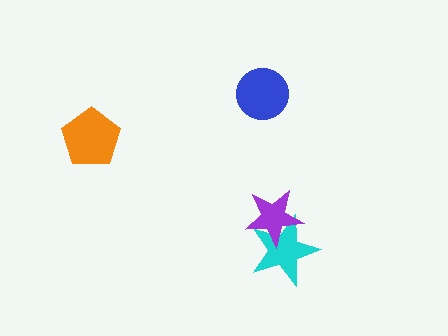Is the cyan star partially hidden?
Yes, it is partially covered by another shape.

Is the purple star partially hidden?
No, no other shape covers it.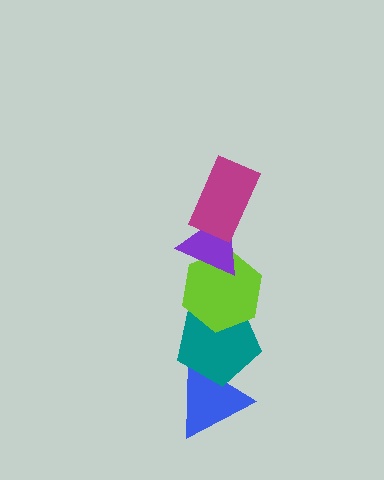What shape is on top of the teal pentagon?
The lime hexagon is on top of the teal pentagon.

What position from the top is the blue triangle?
The blue triangle is 5th from the top.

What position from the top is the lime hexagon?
The lime hexagon is 3rd from the top.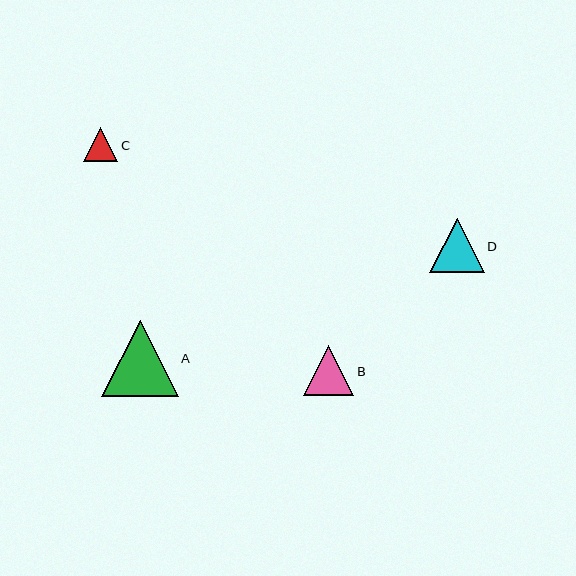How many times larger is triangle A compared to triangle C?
Triangle A is approximately 2.2 times the size of triangle C.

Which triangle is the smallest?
Triangle C is the smallest with a size of approximately 34 pixels.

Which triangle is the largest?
Triangle A is the largest with a size of approximately 76 pixels.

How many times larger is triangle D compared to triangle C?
Triangle D is approximately 1.6 times the size of triangle C.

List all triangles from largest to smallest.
From largest to smallest: A, D, B, C.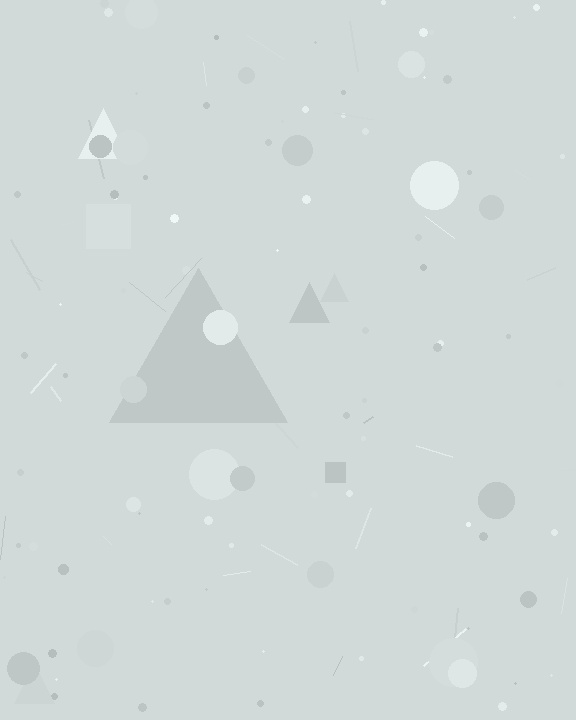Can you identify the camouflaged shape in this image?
The camouflaged shape is a triangle.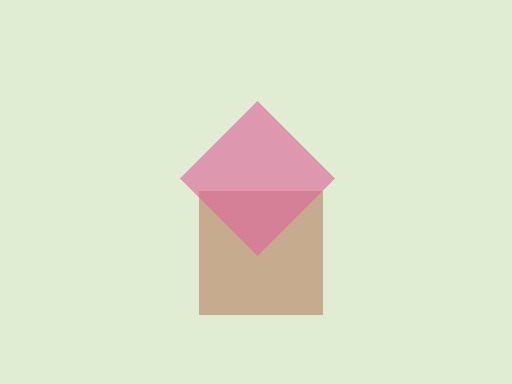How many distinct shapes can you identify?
There are 2 distinct shapes: a brown square, a pink diamond.